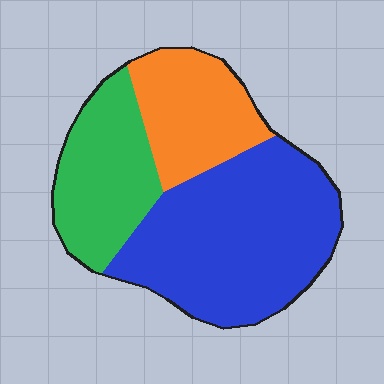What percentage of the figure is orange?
Orange takes up less than a quarter of the figure.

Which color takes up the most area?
Blue, at roughly 50%.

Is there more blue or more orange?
Blue.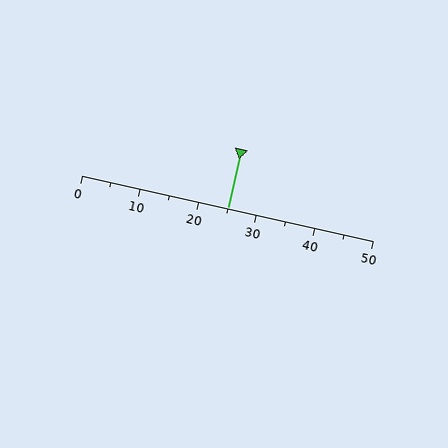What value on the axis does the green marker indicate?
The marker indicates approximately 25.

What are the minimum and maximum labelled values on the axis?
The axis runs from 0 to 50.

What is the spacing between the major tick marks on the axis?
The major ticks are spaced 10 apart.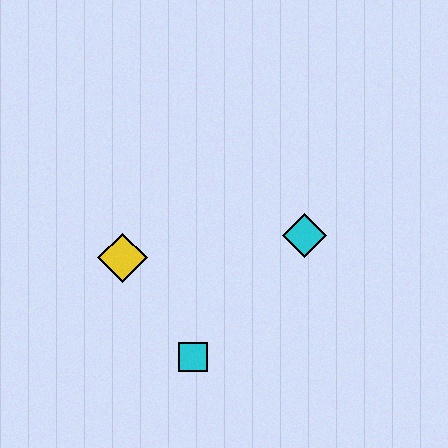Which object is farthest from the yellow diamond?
The cyan diamond is farthest from the yellow diamond.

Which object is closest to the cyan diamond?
The cyan square is closest to the cyan diamond.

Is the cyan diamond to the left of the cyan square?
No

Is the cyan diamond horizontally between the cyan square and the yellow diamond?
No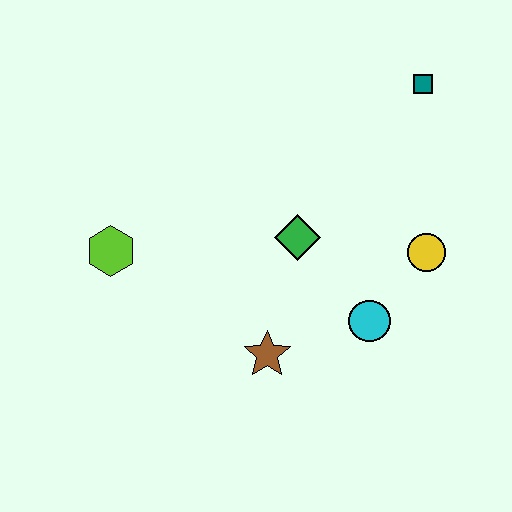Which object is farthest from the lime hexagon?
The teal square is farthest from the lime hexagon.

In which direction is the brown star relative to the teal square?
The brown star is below the teal square.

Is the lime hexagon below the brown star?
No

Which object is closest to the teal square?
The yellow circle is closest to the teal square.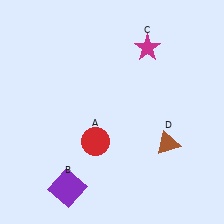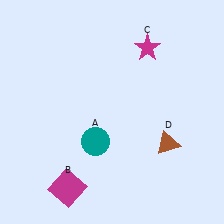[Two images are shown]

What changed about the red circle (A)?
In Image 1, A is red. In Image 2, it changed to teal.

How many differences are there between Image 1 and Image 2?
There are 2 differences between the two images.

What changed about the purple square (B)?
In Image 1, B is purple. In Image 2, it changed to magenta.